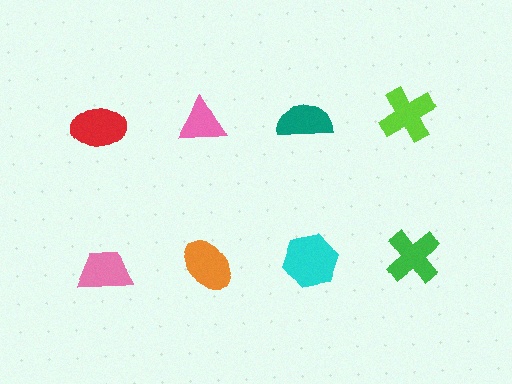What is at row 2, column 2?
An orange ellipse.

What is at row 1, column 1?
A red ellipse.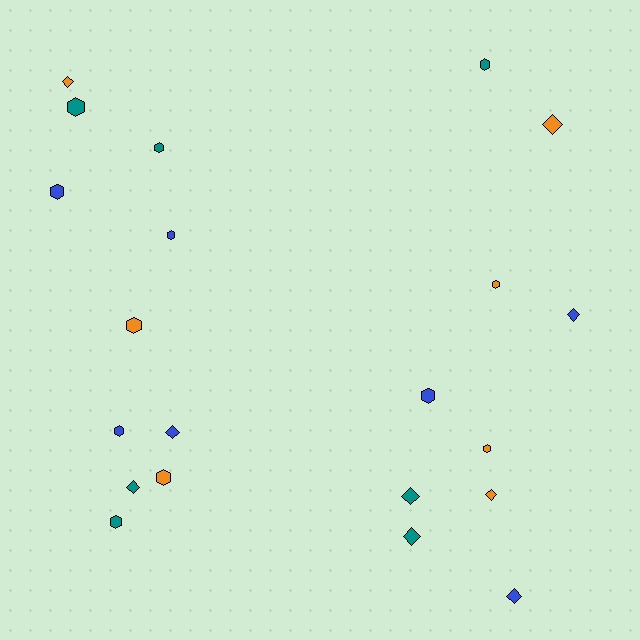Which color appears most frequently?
Teal, with 7 objects.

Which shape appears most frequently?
Hexagon, with 12 objects.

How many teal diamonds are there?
There are 3 teal diamonds.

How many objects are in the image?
There are 21 objects.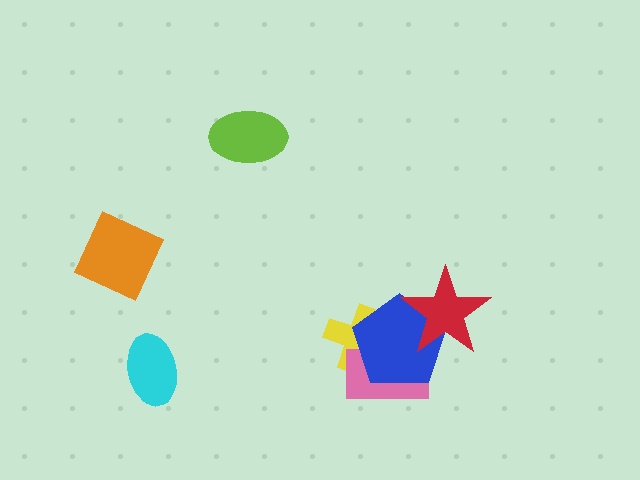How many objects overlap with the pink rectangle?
2 objects overlap with the pink rectangle.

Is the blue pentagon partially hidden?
Yes, it is partially covered by another shape.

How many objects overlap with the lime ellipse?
0 objects overlap with the lime ellipse.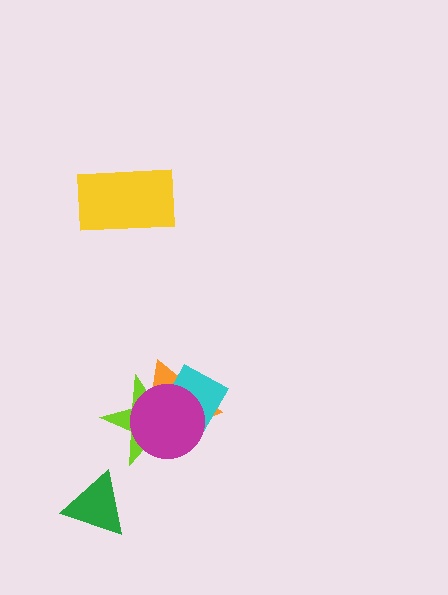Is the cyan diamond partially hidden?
Yes, it is partially covered by another shape.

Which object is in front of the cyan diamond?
The magenta circle is in front of the cyan diamond.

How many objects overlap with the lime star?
3 objects overlap with the lime star.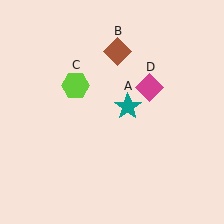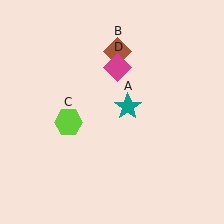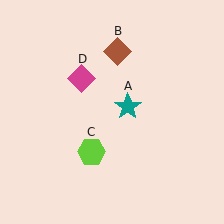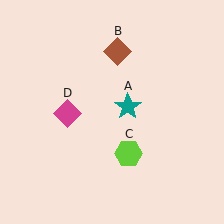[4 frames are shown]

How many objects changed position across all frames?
2 objects changed position: lime hexagon (object C), magenta diamond (object D).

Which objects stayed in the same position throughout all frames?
Teal star (object A) and brown diamond (object B) remained stationary.